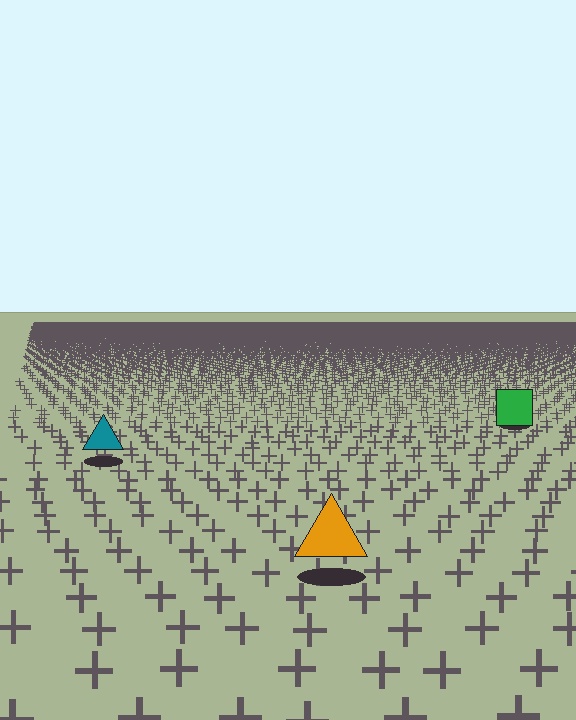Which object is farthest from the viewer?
The green square is farthest from the viewer. It appears smaller and the ground texture around it is denser.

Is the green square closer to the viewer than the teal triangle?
No. The teal triangle is closer — you can tell from the texture gradient: the ground texture is coarser near it.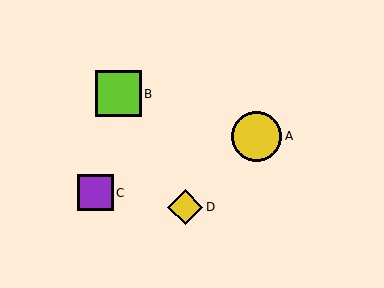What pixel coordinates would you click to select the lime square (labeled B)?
Click at (119, 94) to select the lime square B.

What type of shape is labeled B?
Shape B is a lime square.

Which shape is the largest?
The yellow circle (labeled A) is the largest.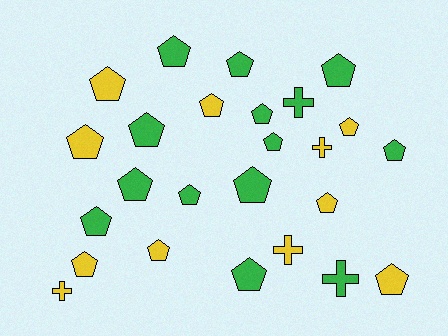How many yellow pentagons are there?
There are 8 yellow pentagons.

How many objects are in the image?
There are 25 objects.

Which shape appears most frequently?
Pentagon, with 20 objects.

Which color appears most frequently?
Green, with 14 objects.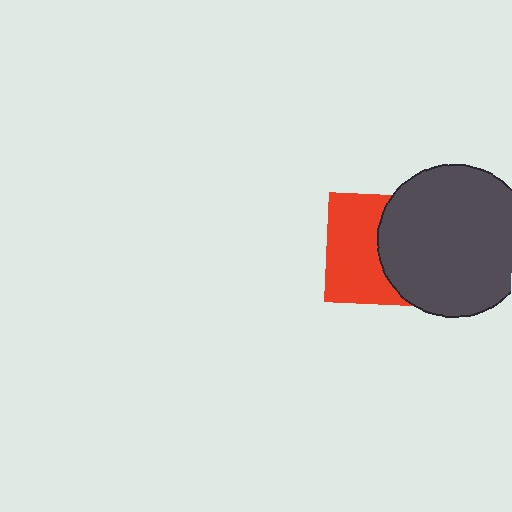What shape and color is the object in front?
The object in front is a dark gray circle.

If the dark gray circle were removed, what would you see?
You would see the complete red square.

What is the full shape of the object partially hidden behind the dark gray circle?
The partially hidden object is a red square.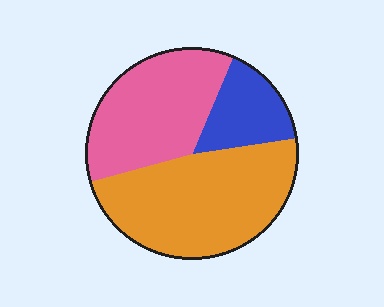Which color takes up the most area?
Orange, at roughly 50%.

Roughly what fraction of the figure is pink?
Pink covers around 35% of the figure.